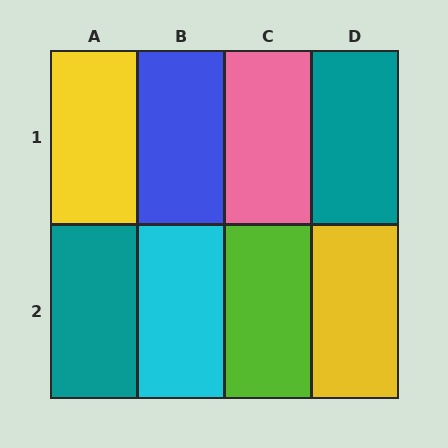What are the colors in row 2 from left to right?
Teal, cyan, lime, yellow.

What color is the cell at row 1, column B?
Blue.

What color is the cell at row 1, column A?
Yellow.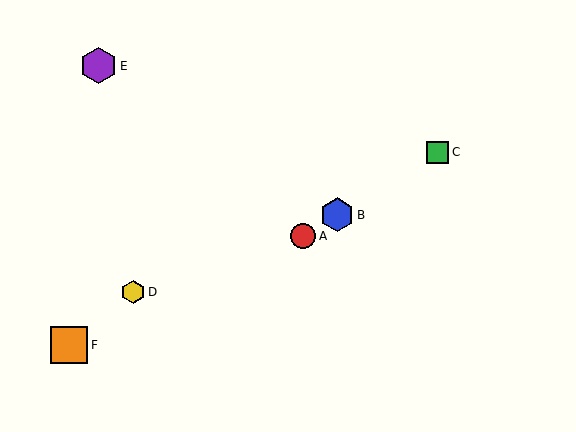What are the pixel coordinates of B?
Object B is at (337, 215).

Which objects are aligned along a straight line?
Objects A, B, C are aligned along a straight line.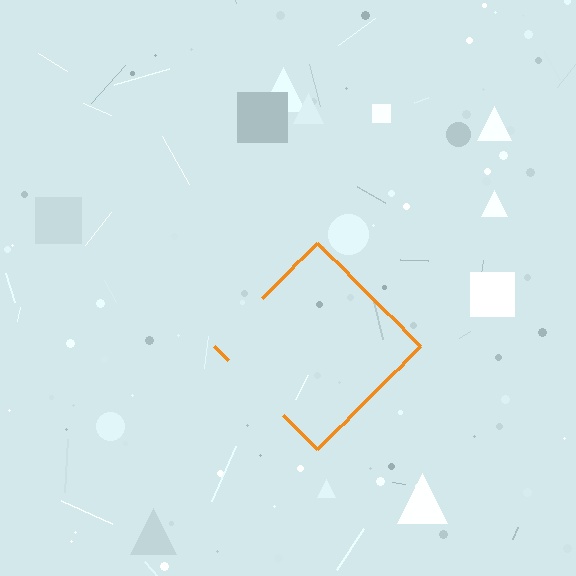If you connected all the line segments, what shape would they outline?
They would outline a diamond.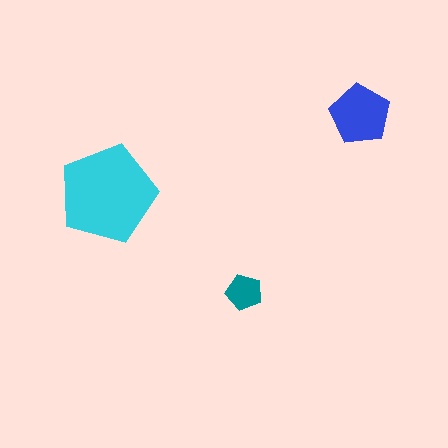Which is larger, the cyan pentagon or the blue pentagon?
The cyan one.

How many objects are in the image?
There are 3 objects in the image.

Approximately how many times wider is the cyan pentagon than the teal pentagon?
About 2.5 times wider.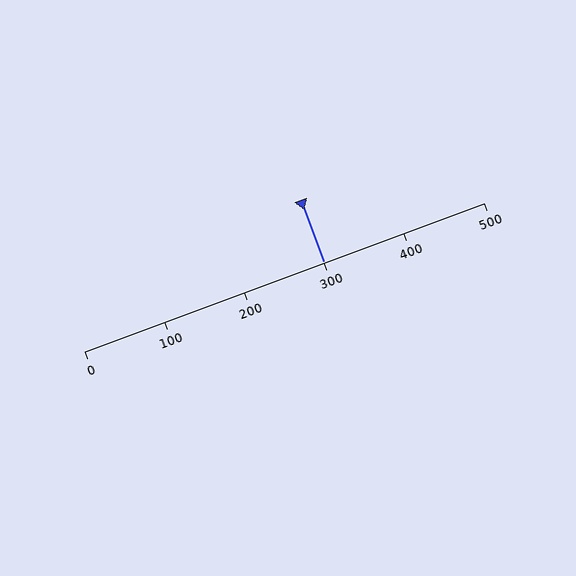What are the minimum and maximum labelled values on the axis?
The axis runs from 0 to 500.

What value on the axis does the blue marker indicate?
The marker indicates approximately 300.